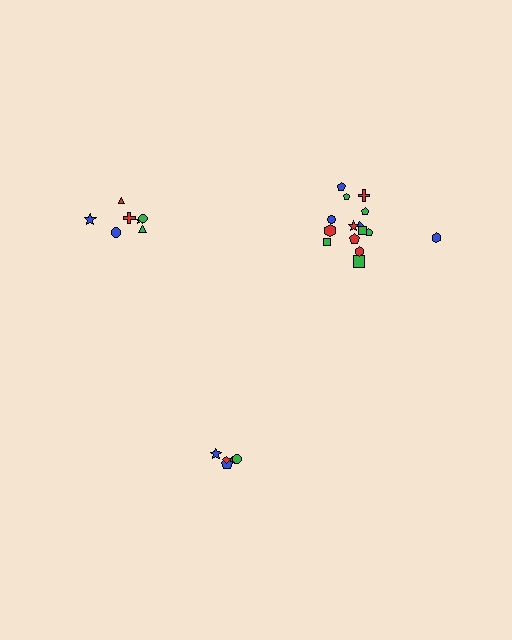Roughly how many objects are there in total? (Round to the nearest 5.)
Roughly 25 objects in total.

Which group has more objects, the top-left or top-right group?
The top-right group.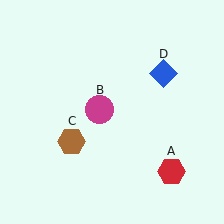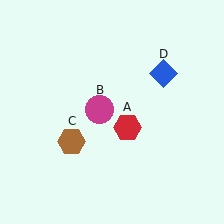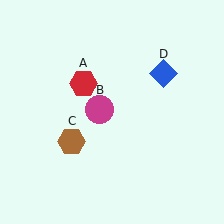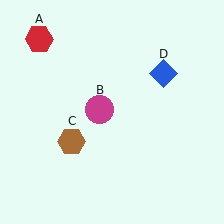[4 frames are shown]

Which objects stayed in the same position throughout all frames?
Magenta circle (object B) and brown hexagon (object C) and blue diamond (object D) remained stationary.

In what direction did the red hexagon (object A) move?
The red hexagon (object A) moved up and to the left.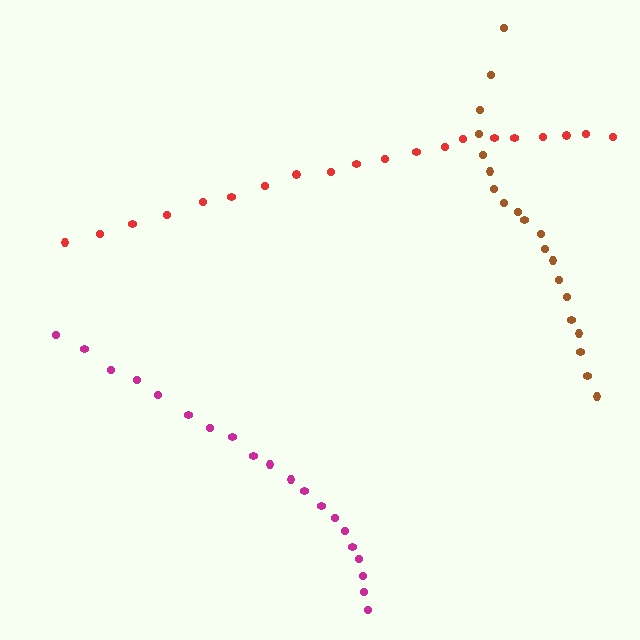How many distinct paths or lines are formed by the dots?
There are 3 distinct paths.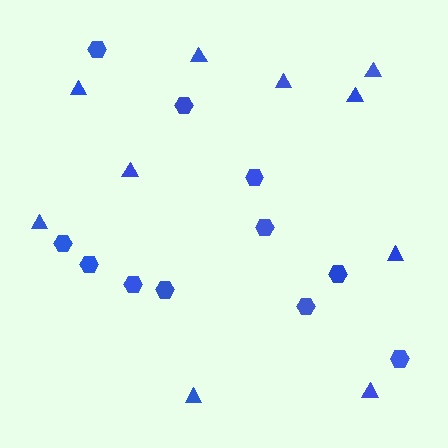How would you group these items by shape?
There are 2 groups: one group of hexagons (11) and one group of triangles (10).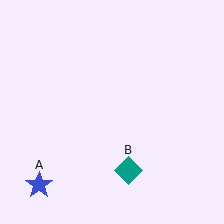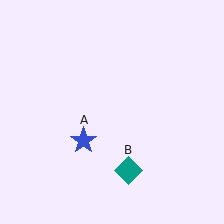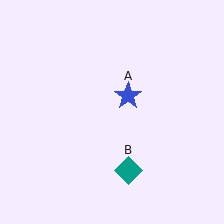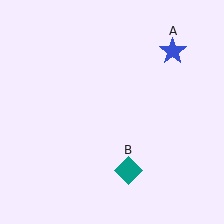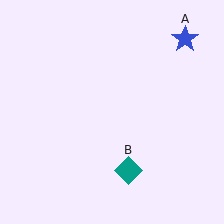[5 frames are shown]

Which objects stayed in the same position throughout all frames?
Teal diamond (object B) remained stationary.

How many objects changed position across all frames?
1 object changed position: blue star (object A).